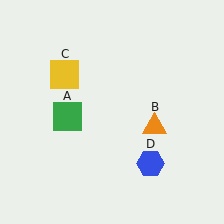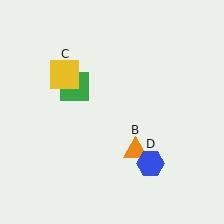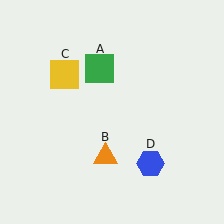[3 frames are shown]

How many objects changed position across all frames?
2 objects changed position: green square (object A), orange triangle (object B).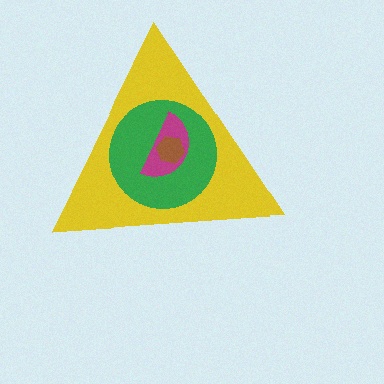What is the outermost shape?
The yellow triangle.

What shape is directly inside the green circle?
The magenta semicircle.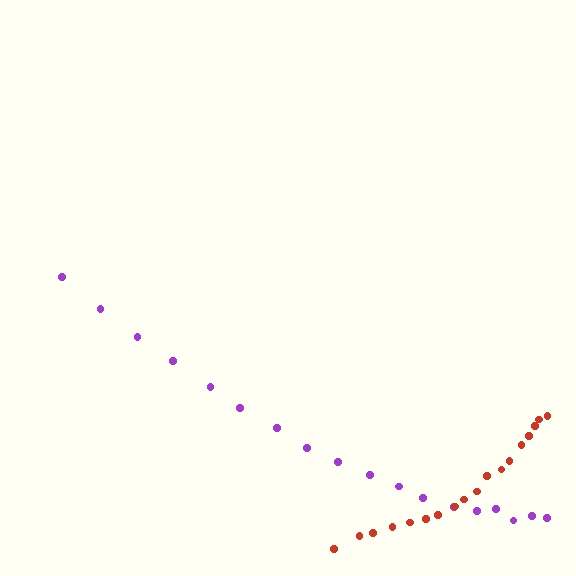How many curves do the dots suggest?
There are 2 distinct paths.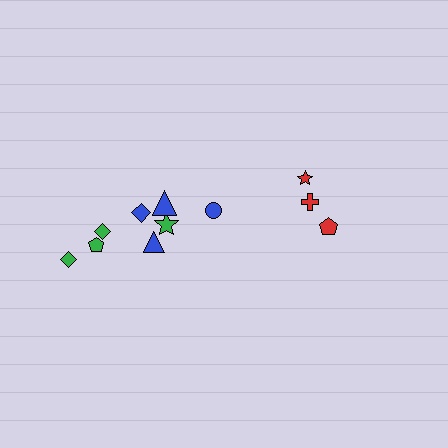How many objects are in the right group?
There are 3 objects.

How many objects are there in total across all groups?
There are 11 objects.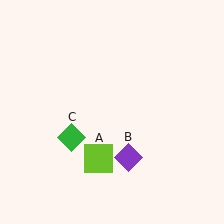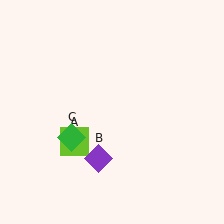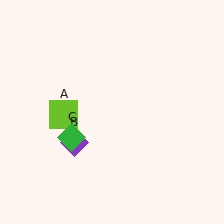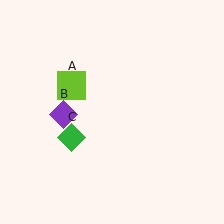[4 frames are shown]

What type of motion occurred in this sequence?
The lime square (object A), purple diamond (object B) rotated clockwise around the center of the scene.